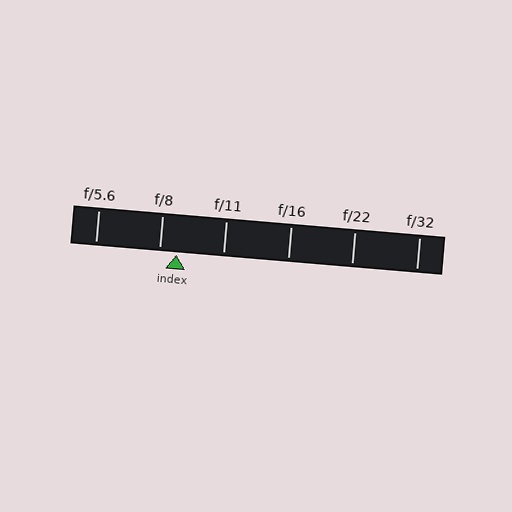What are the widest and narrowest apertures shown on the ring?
The widest aperture shown is f/5.6 and the narrowest is f/32.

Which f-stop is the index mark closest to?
The index mark is closest to f/8.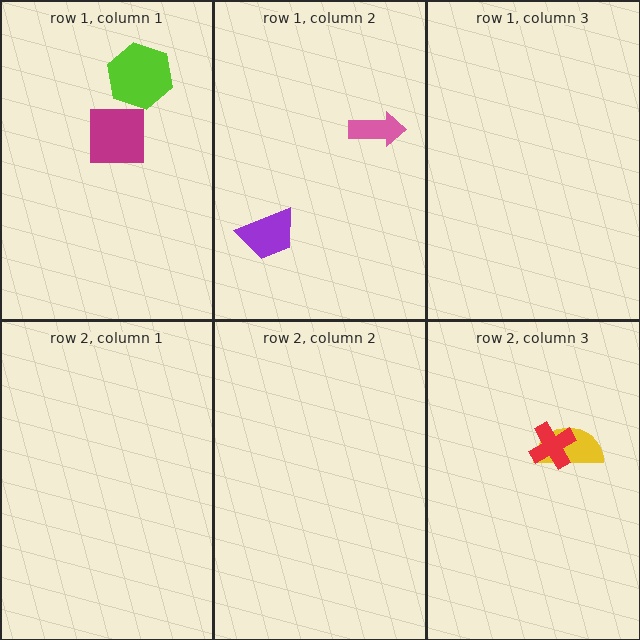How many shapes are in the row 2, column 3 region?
2.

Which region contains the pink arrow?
The row 1, column 2 region.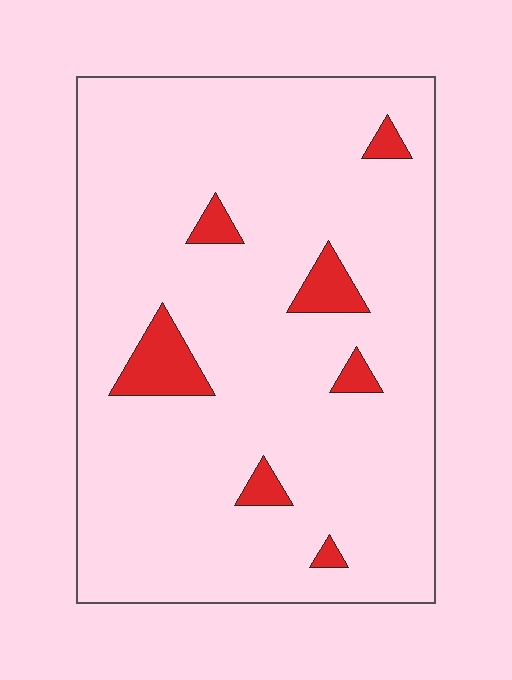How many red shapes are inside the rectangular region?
7.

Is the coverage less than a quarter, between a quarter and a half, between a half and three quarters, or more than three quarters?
Less than a quarter.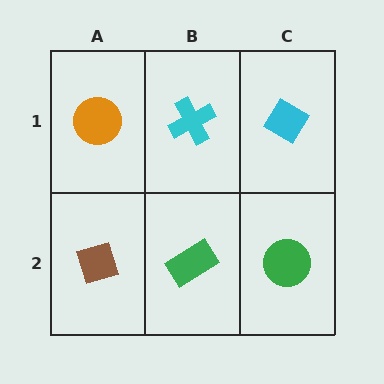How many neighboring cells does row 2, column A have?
2.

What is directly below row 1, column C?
A green circle.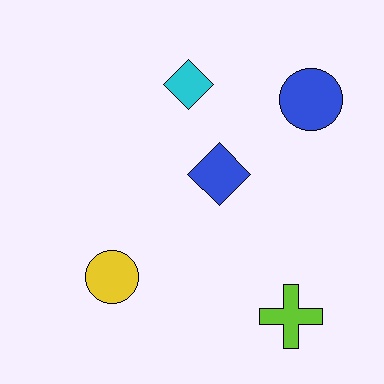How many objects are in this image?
There are 5 objects.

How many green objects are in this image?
There are no green objects.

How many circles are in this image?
There are 2 circles.